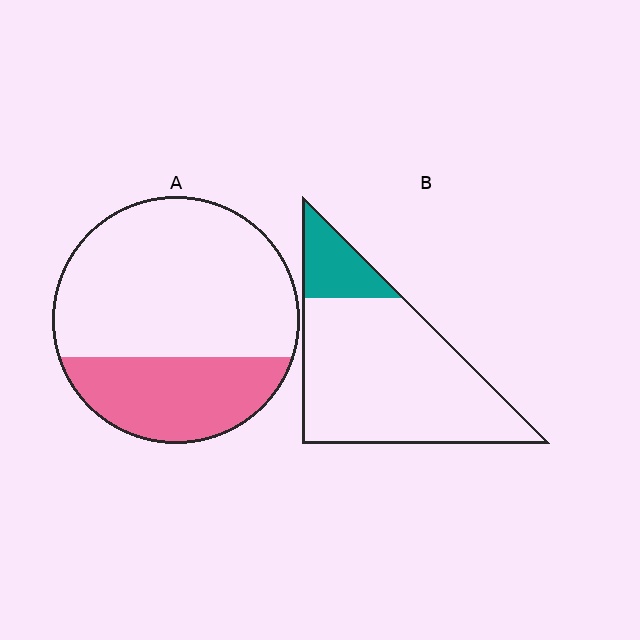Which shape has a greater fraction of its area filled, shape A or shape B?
Shape A.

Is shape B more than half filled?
No.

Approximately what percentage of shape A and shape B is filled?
A is approximately 30% and B is approximately 15%.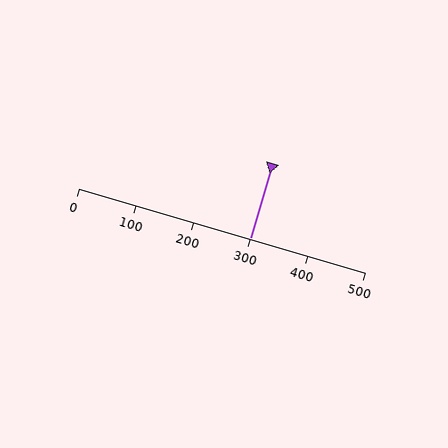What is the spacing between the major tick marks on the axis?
The major ticks are spaced 100 apart.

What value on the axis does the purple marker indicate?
The marker indicates approximately 300.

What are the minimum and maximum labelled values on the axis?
The axis runs from 0 to 500.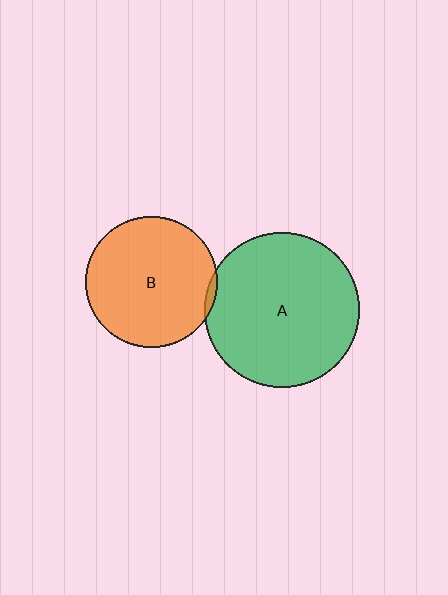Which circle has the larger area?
Circle A (green).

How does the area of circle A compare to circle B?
Approximately 1.4 times.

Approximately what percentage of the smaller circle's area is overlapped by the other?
Approximately 5%.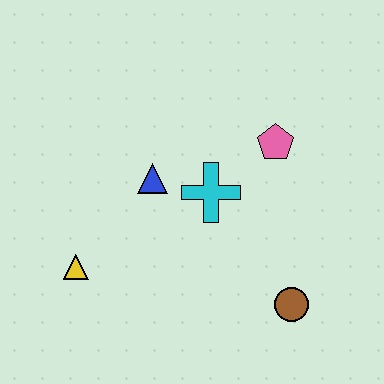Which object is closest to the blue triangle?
The cyan cross is closest to the blue triangle.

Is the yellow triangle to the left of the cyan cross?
Yes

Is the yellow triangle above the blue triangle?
No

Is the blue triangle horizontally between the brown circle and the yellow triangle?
Yes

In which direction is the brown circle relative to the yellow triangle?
The brown circle is to the right of the yellow triangle.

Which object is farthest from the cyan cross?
The yellow triangle is farthest from the cyan cross.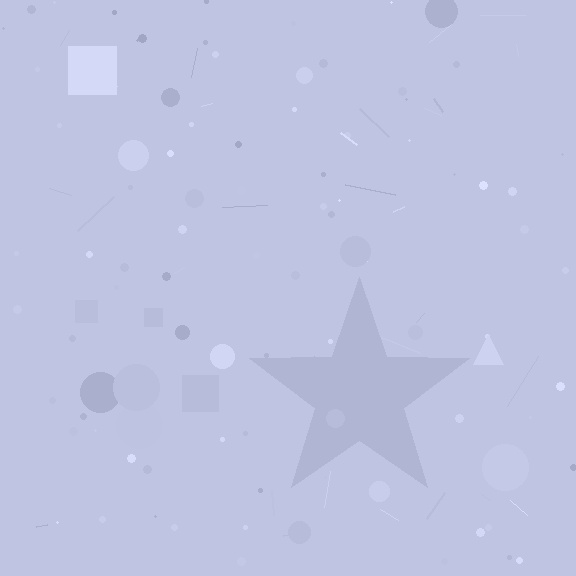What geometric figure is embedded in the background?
A star is embedded in the background.